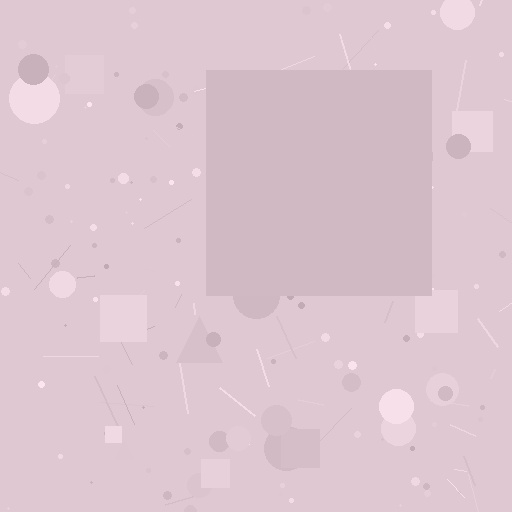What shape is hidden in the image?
A square is hidden in the image.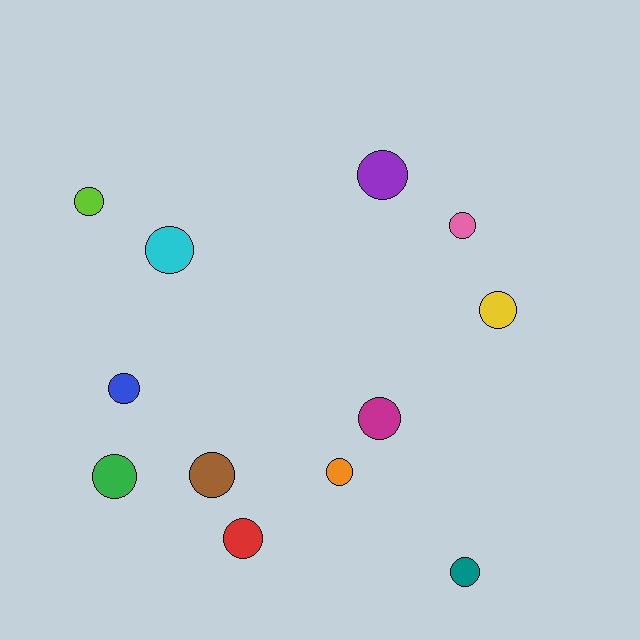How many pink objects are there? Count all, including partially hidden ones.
There is 1 pink object.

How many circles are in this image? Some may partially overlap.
There are 12 circles.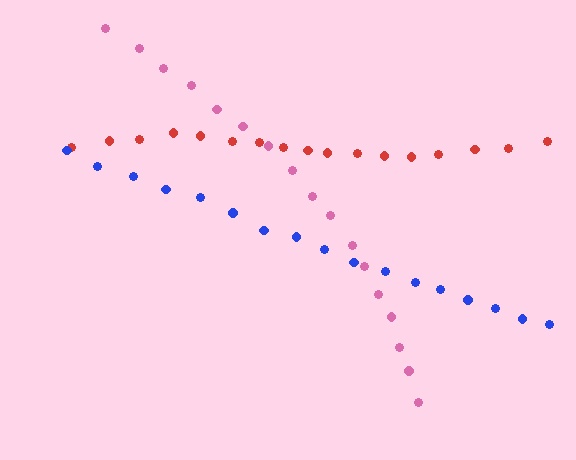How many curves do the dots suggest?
There are 3 distinct paths.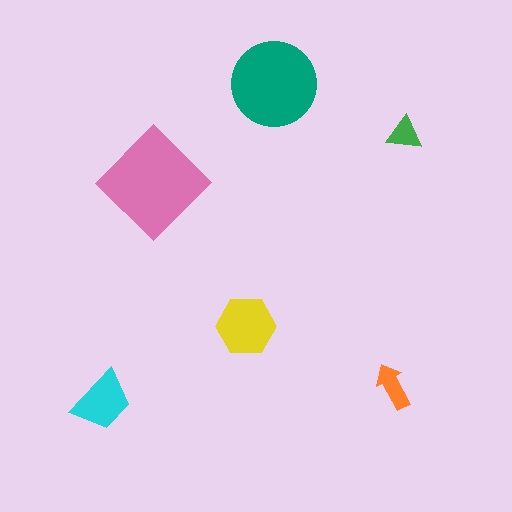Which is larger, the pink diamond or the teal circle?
The pink diamond.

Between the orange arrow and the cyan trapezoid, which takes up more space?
The cyan trapezoid.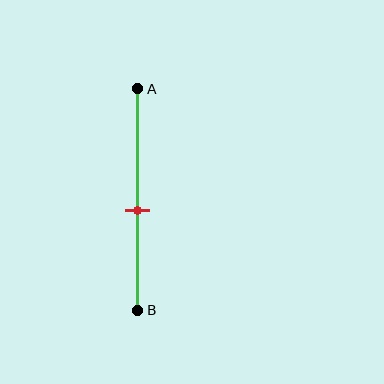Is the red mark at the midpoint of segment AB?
No, the mark is at about 55% from A, not at the 50% midpoint.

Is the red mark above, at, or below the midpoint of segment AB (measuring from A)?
The red mark is below the midpoint of segment AB.